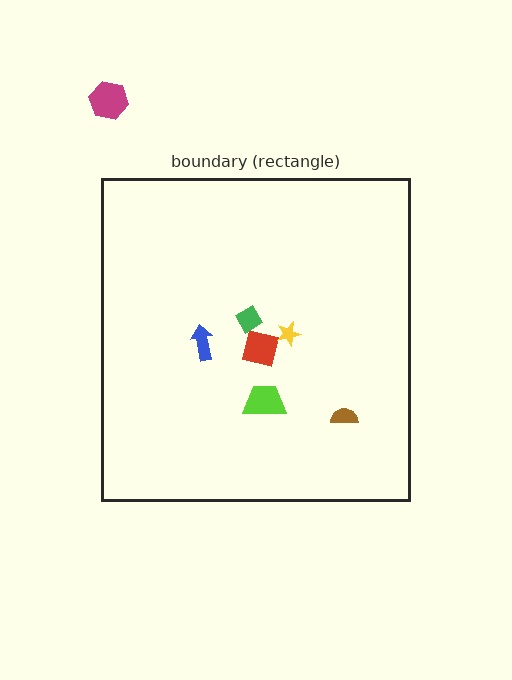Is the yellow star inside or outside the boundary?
Inside.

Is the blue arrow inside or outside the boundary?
Inside.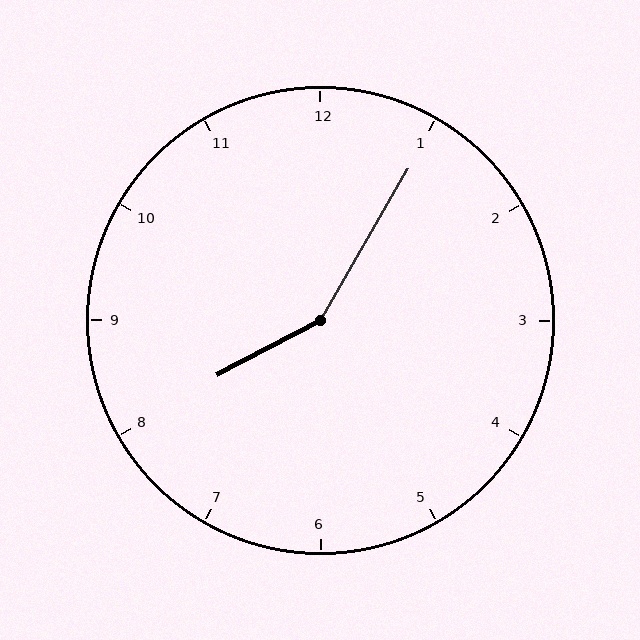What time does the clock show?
8:05.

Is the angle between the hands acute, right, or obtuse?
It is obtuse.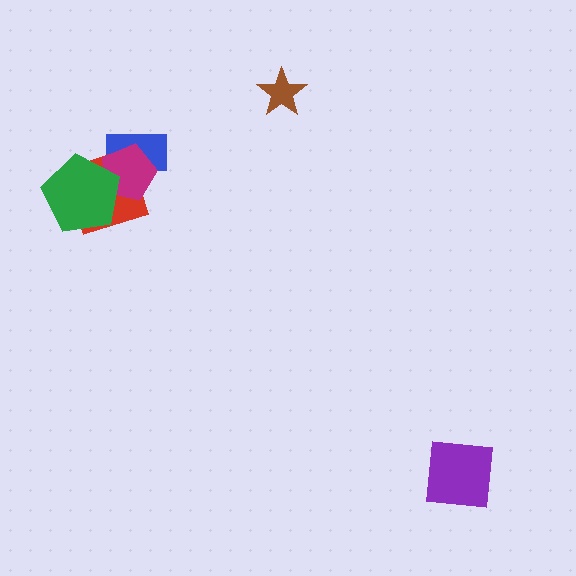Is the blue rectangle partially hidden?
Yes, it is partially covered by another shape.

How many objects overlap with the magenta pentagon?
3 objects overlap with the magenta pentagon.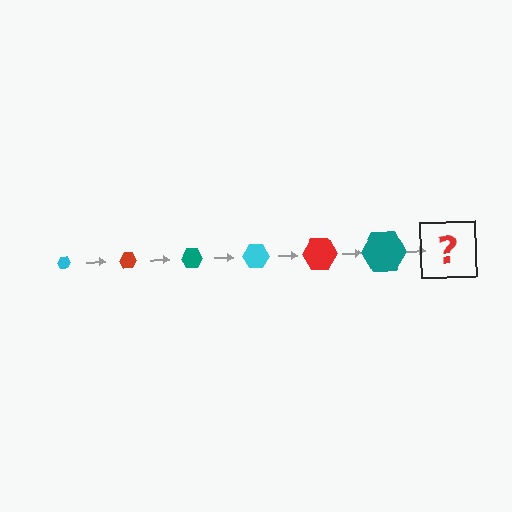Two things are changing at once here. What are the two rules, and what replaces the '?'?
The two rules are that the hexagon grows larger each step and the color cycles through cyan, red, and teal. The '?' should be a cyan hexagon, larger than the previous one.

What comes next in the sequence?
The next element should be a cyan hexagon, larger than the previous one.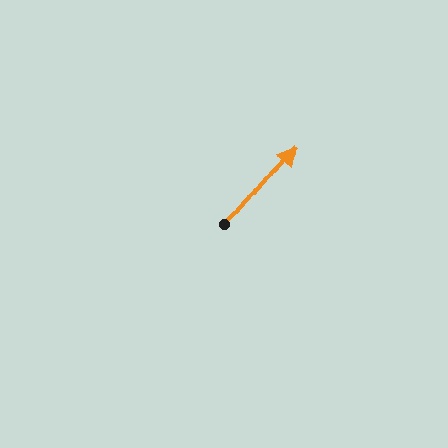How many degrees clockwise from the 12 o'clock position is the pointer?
Approximately 41 degrees.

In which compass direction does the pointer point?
Northeast.